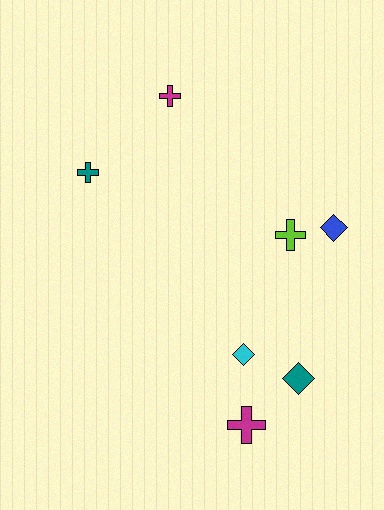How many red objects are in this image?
There are no red objects.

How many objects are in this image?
There are 7 objects.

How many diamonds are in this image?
There are 3 diamonds.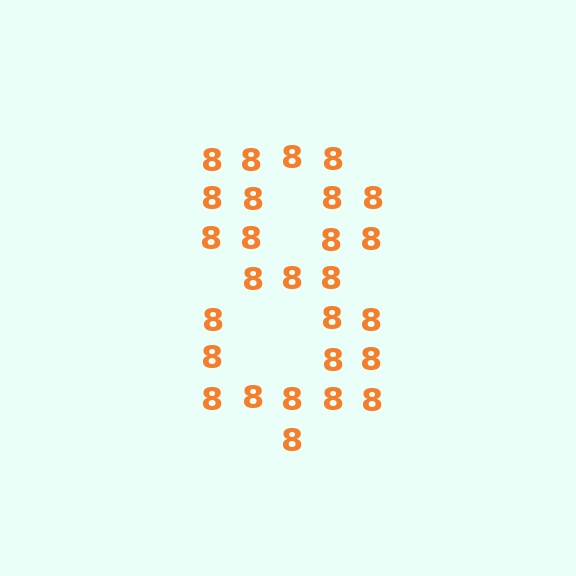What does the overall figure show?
The overall figure shows the digit 8.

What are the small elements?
The small elements are digit 8's.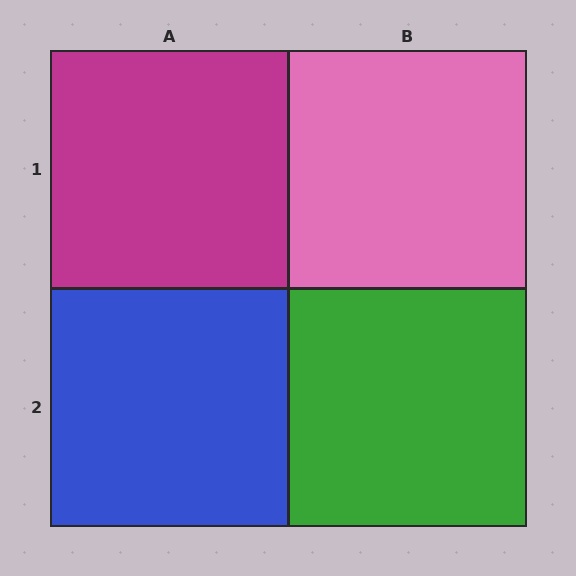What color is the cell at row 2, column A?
Blue.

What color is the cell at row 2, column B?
Green.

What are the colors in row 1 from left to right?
Magenta, pink.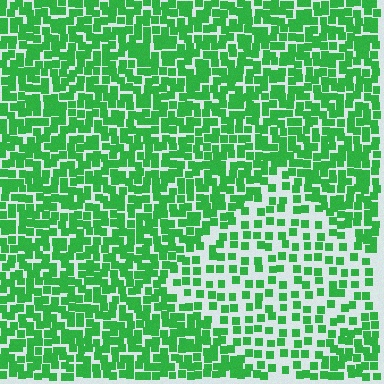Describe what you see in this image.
The image contains small green elements arranged at two different densities. A diamond-shaped region is visible where the elements are less densely packed than the surrounding area.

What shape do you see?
I see a diamond.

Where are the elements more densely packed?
The elements are more densely packed outside the diamond boundary.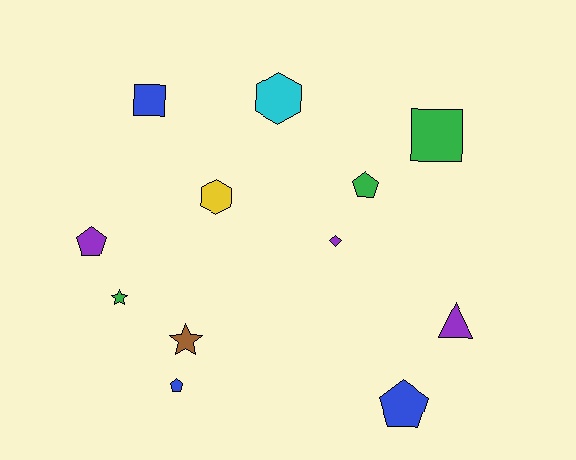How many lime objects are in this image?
There are no lime objects.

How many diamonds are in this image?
There is 1 diamond.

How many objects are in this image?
There are 12 objects.